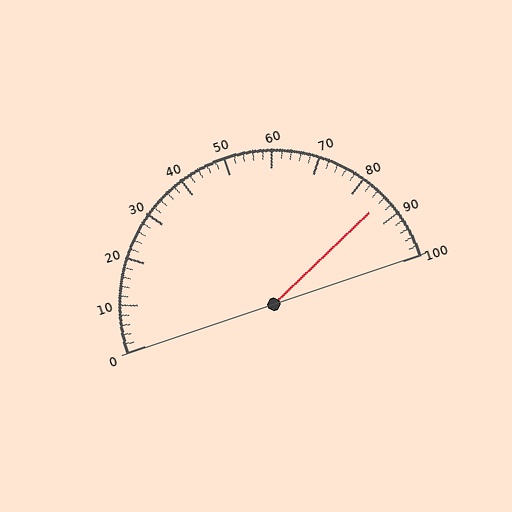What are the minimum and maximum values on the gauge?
The gauge ranges from 0 to 100.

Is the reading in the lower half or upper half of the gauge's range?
The reading is in the upper half of the range (0 to 100).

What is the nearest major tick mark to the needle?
The nearest major tick mark is 90.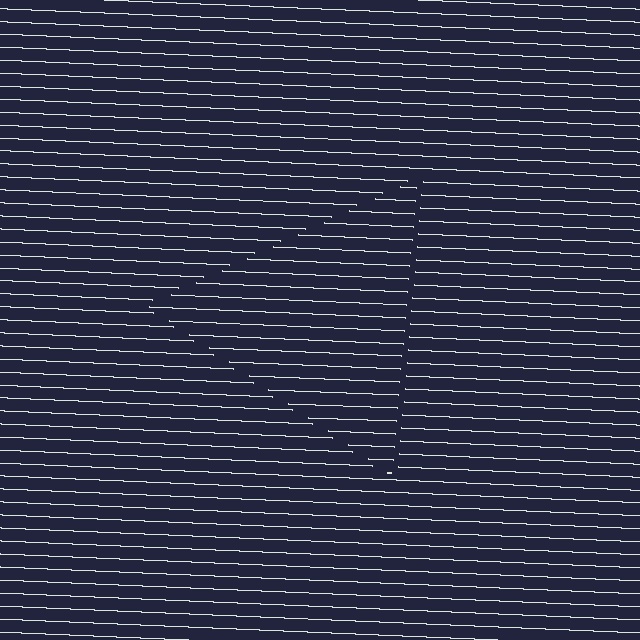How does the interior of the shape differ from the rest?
The interior of the shape contains the same grating, shifted by half a period — the contour is defined by the phase discontinuity where line-ends from the inner and outer gratings abut.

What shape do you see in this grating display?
An illusory triangle. The interior of the shape contains the same grating, shifted by half a period — the contour is defined by the phase discontinuity where line-ends from the inner and outer gratings abut.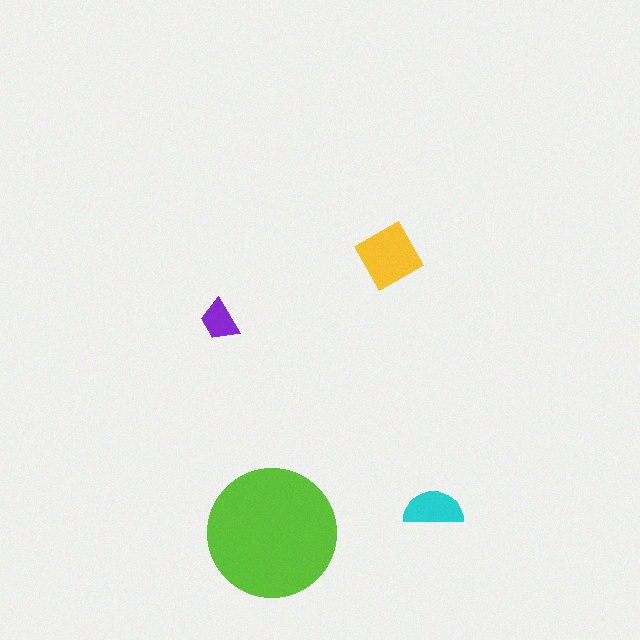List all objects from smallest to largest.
The purple trapezoid, the cyan semicircle, the yellow square, the lime circle.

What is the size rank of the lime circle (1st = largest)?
1st.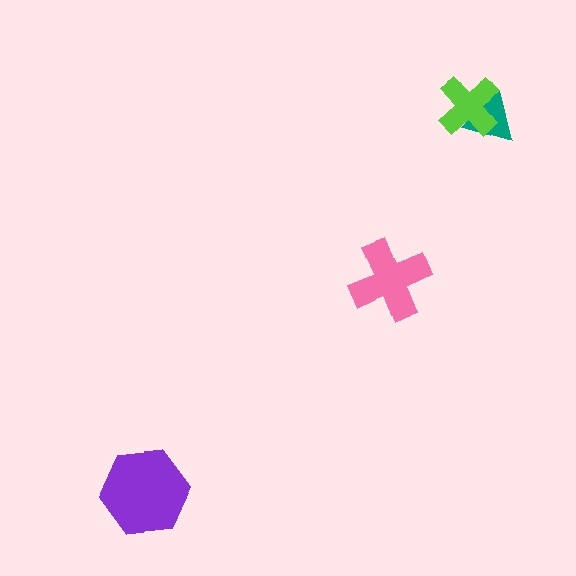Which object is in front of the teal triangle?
The lime cross is in front of the teal triangle.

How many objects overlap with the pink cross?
0 objects overlap with the pink cross.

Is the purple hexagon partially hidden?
No, no other shape covers it.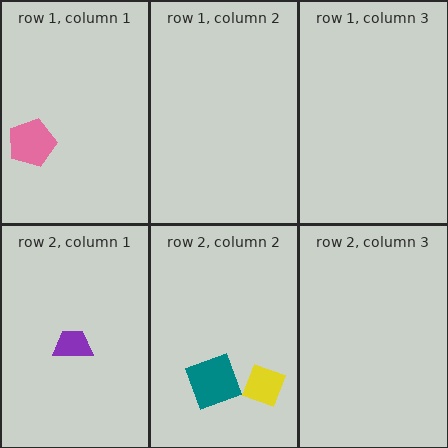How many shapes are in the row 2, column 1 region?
1.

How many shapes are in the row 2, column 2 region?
2.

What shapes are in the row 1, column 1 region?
The pink pentagon.